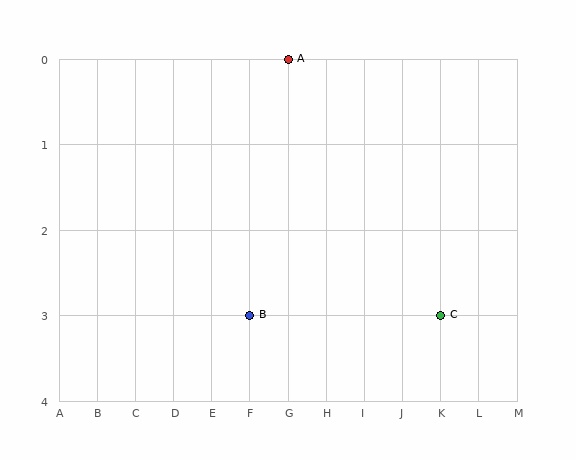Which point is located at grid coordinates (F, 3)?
Point B is at (F, 3).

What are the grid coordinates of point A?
Point A is at grid coordinates (G, 0).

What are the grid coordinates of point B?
Point B is at grid coordinates (F, 3).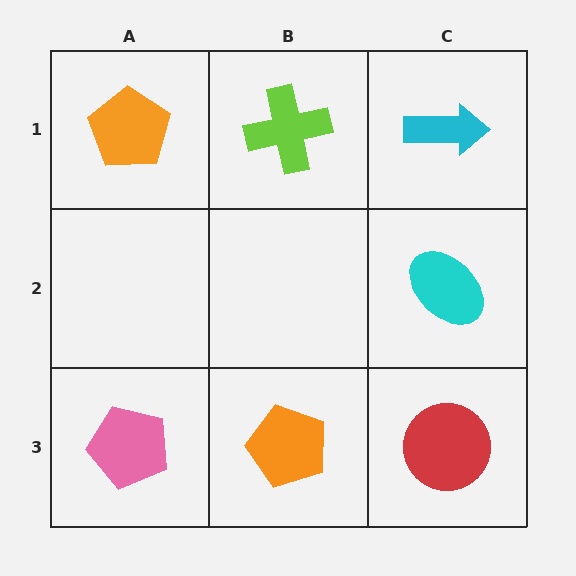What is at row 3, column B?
An orange pentagon.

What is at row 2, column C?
A cyan ellipse.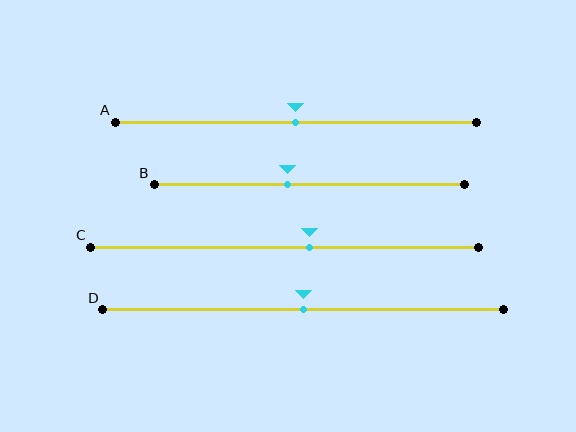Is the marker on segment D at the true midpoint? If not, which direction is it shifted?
Yes, the marker on segment D is at the true midpoint.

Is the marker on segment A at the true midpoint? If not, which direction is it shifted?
Yes, the marker on segment A is at the true midpoint.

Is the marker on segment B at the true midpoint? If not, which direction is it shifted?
No, the marker on segment B is shifted to the left by about 7% of the segment length.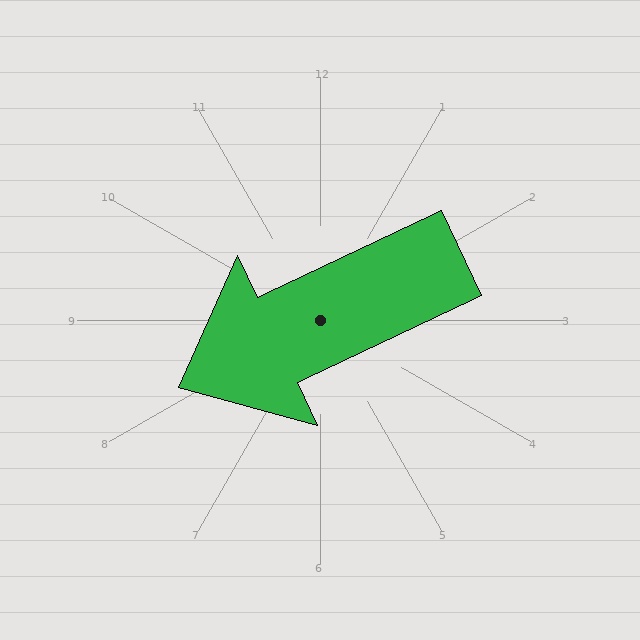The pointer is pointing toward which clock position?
Roughly 8 o'clock.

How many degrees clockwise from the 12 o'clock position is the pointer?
Approximately 245 degrees.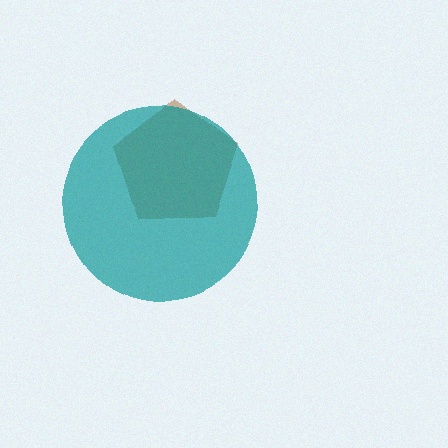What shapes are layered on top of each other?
The layered shapes are: a brown pentagon, a teal circle.